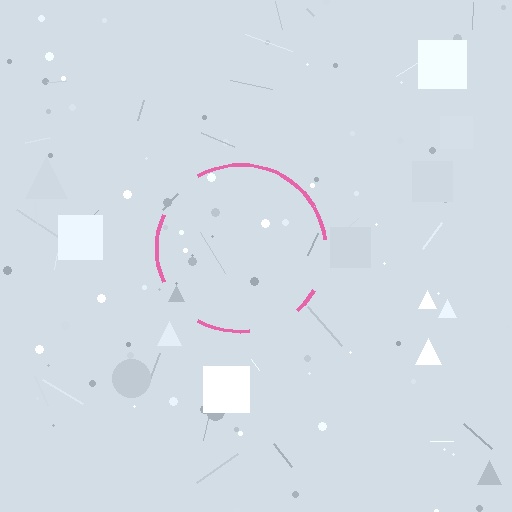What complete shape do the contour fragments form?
The contour fragments form a circle.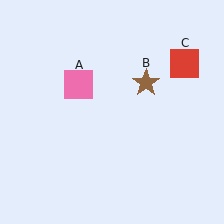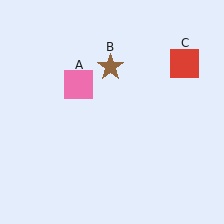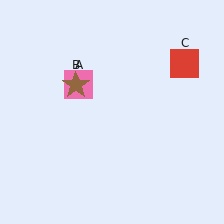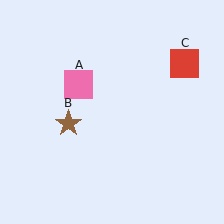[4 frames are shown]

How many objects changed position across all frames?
1 object changed position: brown star (object B).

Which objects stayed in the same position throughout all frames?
Pink square (object A) and red square (object C) remained stationary.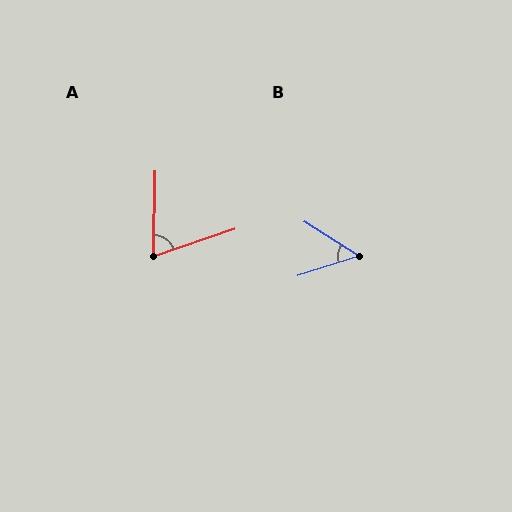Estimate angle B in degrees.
Approximately 50 degrees.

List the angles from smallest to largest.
B (50°), A (70°).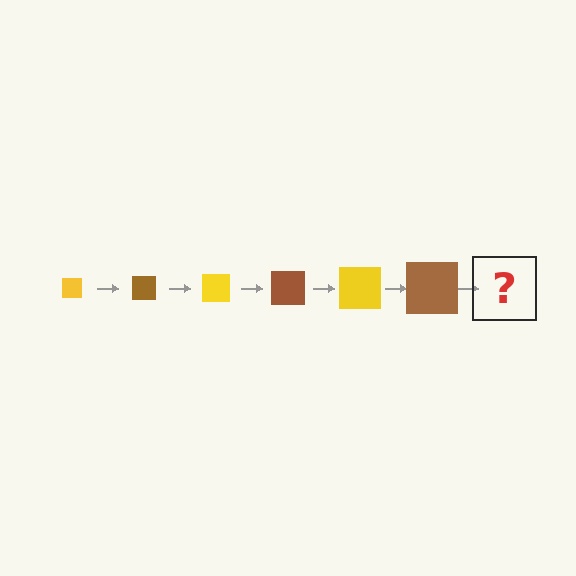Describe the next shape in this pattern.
It should be a yellow square, larger than the previous one.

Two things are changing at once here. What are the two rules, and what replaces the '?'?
The two rules are that the square grows larger each step and the color cycles through yellow and brown. The '?' should be a yellow square, larger than the previous one.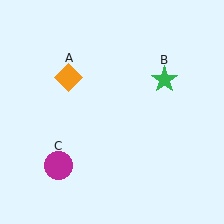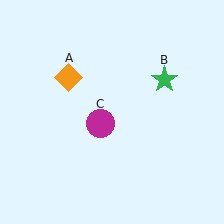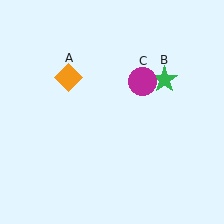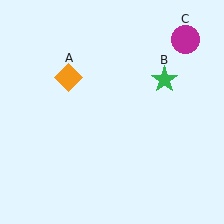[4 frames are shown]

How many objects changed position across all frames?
1 object changed position: magenta circle (object C).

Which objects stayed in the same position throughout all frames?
Orange diamond (object A) and green star (object B) remained stationary.